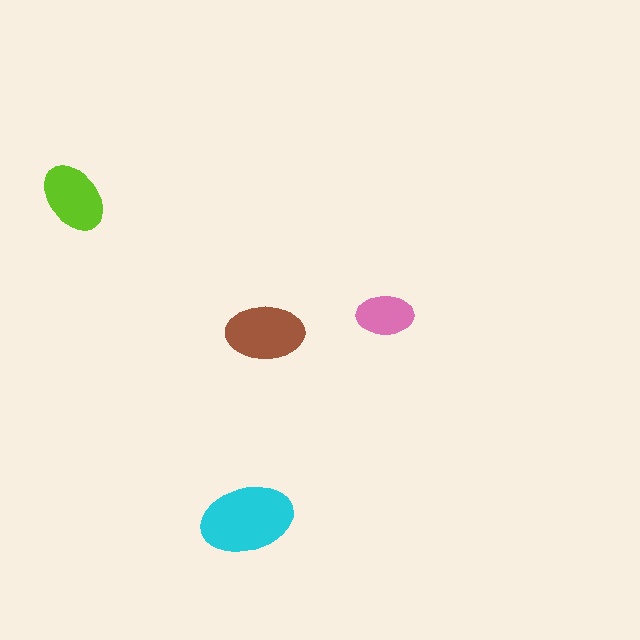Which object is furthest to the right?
The pink ellipse is rightmost.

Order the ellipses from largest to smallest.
the cyan one, the brown one, the lime one, the pink one.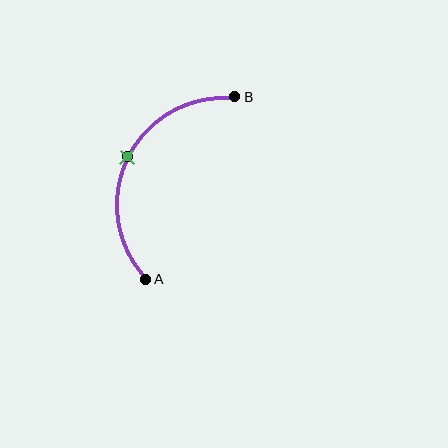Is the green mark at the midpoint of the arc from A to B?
Yes. The green mark lies on the arc at equal arc-length from both A and B — it is the arc midpoint.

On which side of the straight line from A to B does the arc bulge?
The arc bulges to the left of the straight line connecting A and B.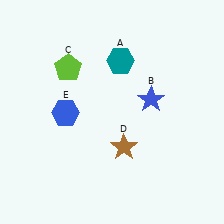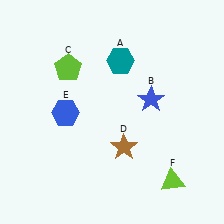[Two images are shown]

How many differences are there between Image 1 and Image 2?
There is 1 difference between the two images.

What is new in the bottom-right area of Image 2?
A lime triangle (F) was added in the bottom-right area of Image 2.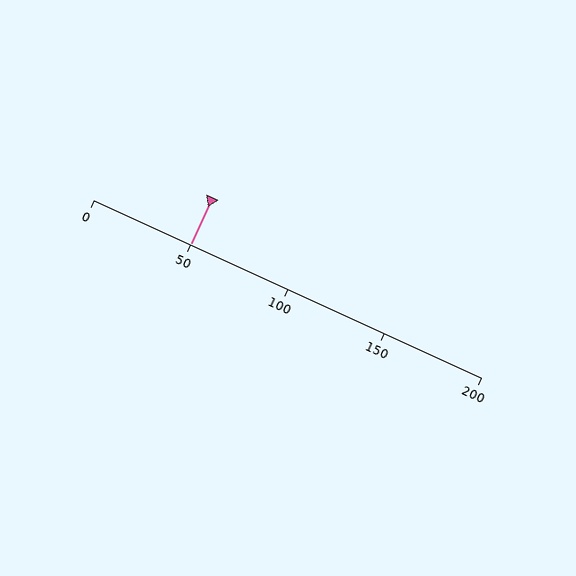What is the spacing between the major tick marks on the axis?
The major ticks are spaced 50 apart.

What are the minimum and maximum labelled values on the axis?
The axis runs from 0 to 200.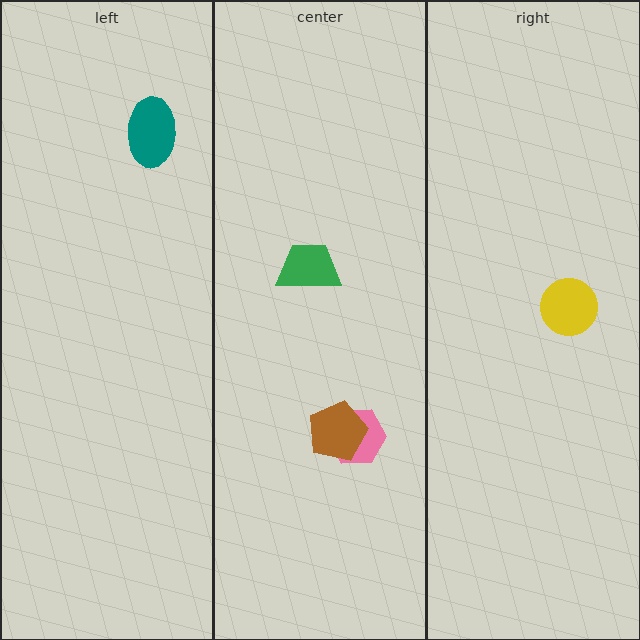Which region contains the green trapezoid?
The center region.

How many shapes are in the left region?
1.